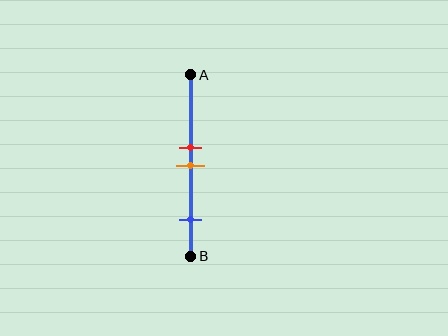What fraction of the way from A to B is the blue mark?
The blue mark is approximately 80% (0.8) of the way from A to B.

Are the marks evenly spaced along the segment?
No, the marks are not evenly spaced.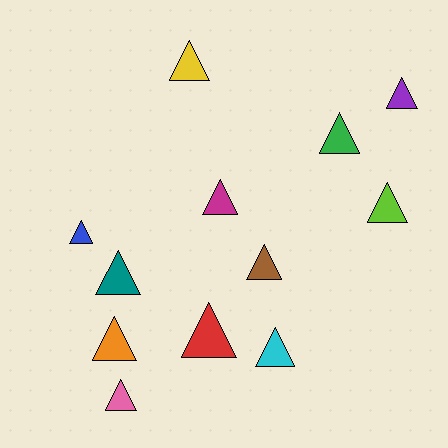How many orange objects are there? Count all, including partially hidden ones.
There is 1 orange object.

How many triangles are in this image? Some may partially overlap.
There are 12 triangles.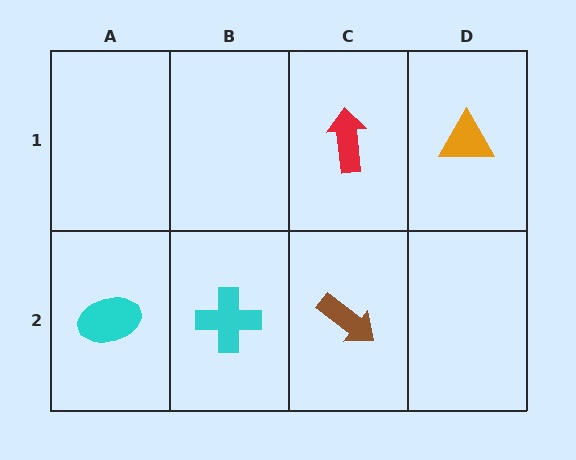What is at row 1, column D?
An orange triangle.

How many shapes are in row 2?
3 shapes.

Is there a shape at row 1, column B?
No, that cell is empty.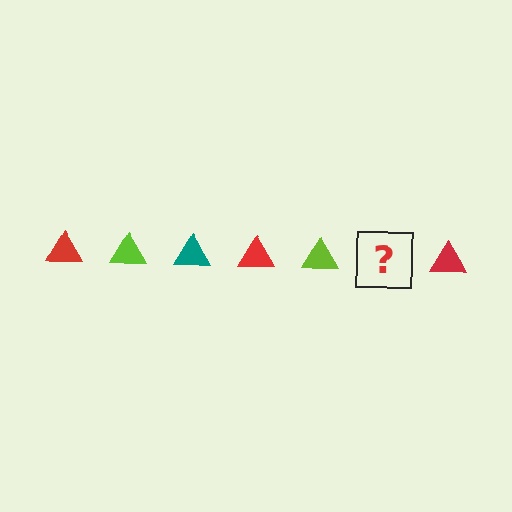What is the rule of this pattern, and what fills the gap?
The rule is that the pattern cycles through red, lime, teal triangles. The gap should be filled with a teal triangle.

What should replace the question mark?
The question mark should be replaced with a teal triangle.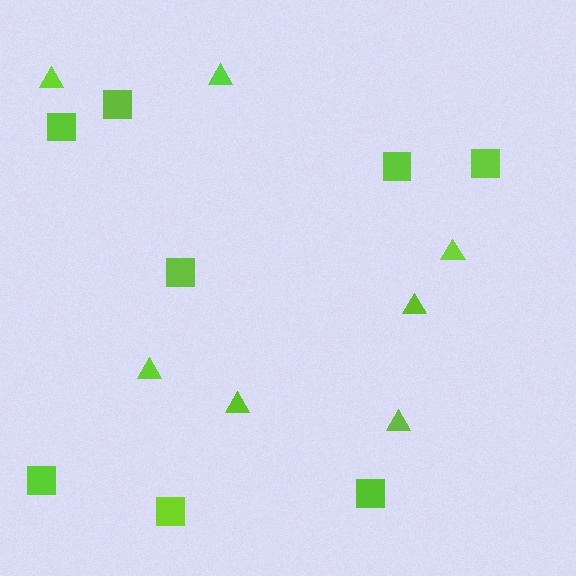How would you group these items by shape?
There are 2 groups: one group of squares (8) and one group of triangles (7).